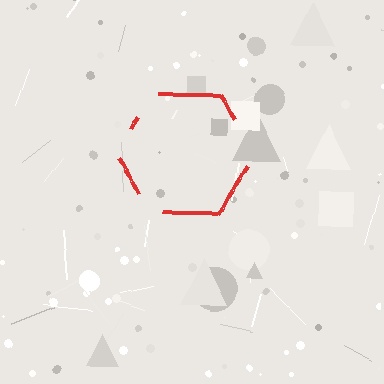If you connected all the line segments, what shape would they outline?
They would outline a hexagon.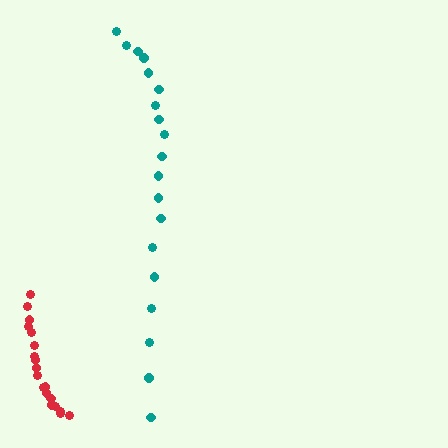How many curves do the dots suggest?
There are 2 distinct paths.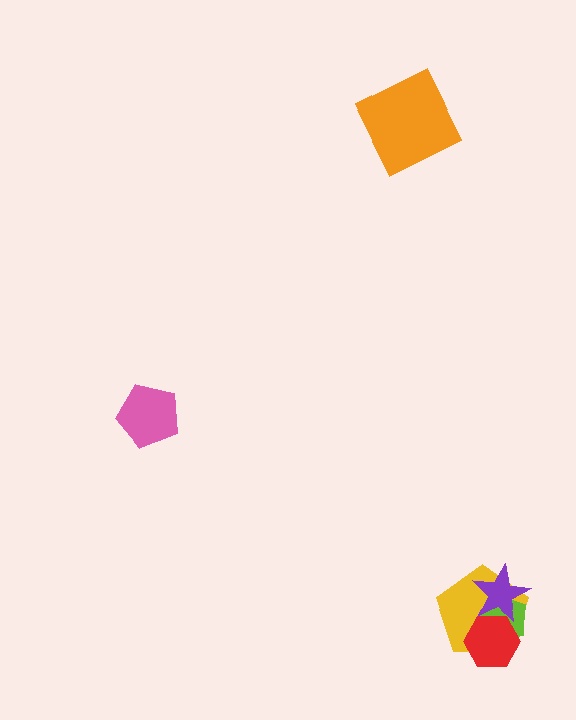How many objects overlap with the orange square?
0 objects overlap with the orange square.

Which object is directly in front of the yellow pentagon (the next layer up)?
The lime pentagon is directly in front of the yellow pentagon.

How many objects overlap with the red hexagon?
3 objects overlap with the red hexagon.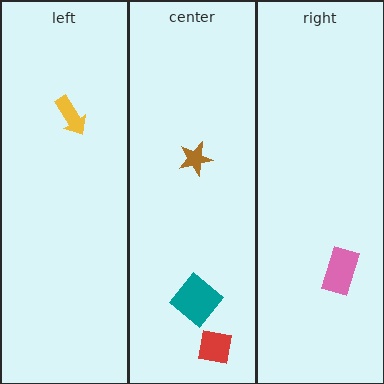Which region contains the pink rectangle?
The right region.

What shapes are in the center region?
The brown star, the teal diamond, the red square.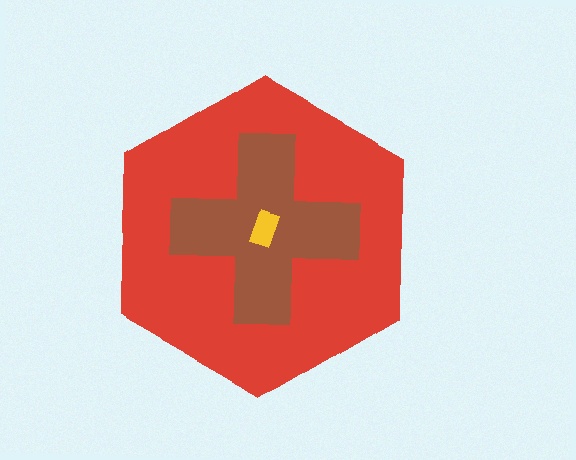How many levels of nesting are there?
3.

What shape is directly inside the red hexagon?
The brown cross.